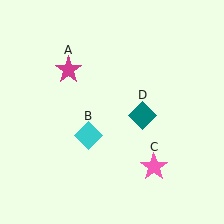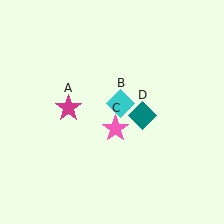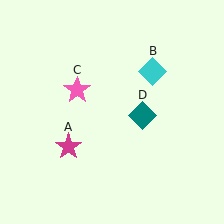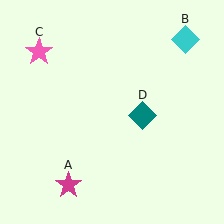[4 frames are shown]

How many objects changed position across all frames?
3 objects changed position: magenta star (object A), cyan diamond (object B), pink star (object C).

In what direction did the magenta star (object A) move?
The magenta star (object A) moved down.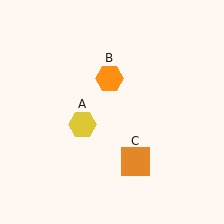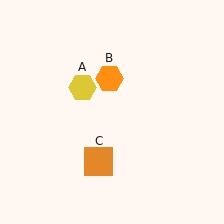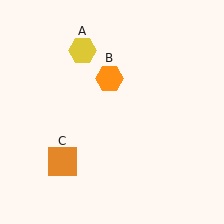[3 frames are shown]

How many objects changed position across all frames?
2 objects changed position: yellow hexagon (object A), orange square (object C).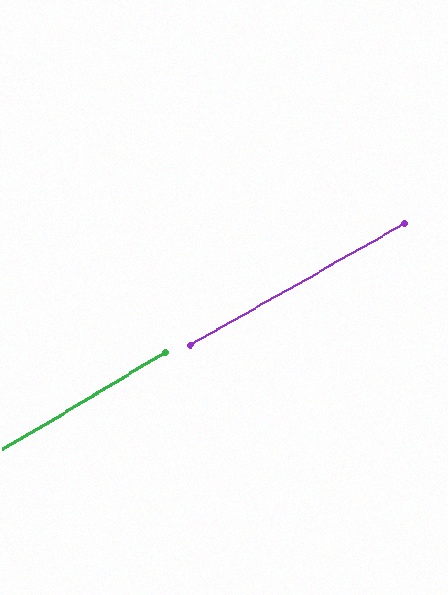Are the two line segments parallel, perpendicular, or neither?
Parallel — their directions differ by only 1.3°.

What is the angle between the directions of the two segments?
Approximately 1 degree.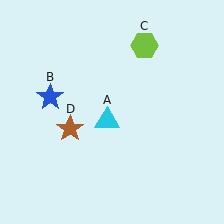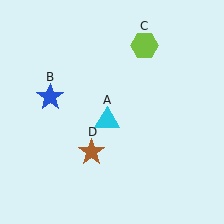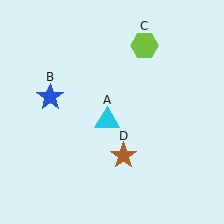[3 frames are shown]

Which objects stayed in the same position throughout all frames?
Cyan triangle (object A) and blue star (object B) and lime hexagon (object C) remained stationary.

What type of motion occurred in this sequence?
The brown star (object D) rotated counterclockwise around the center of the scene.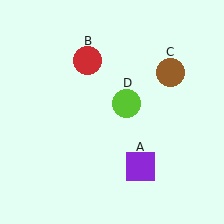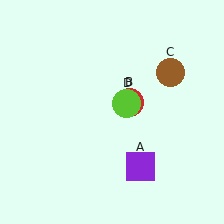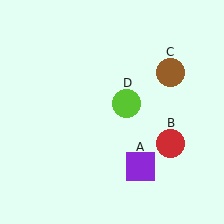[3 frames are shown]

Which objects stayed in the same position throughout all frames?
Purple square (object A) and brown circle (object C) and lime circle (object D) remained stationary.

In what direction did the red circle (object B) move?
The red circle (object B) moved down and to the right.